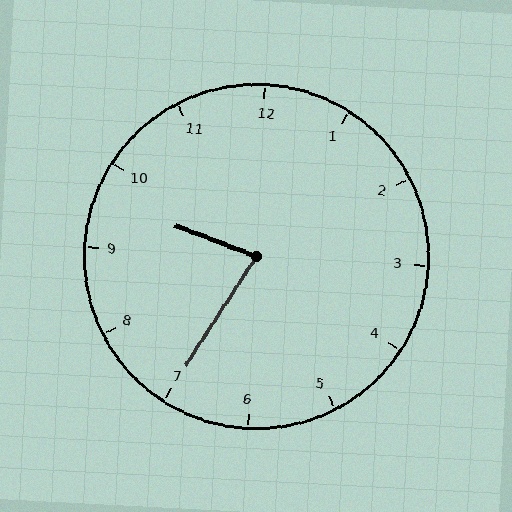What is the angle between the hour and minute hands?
Approximately 78 degrees.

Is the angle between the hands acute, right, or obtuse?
It is acute.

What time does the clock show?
9:35.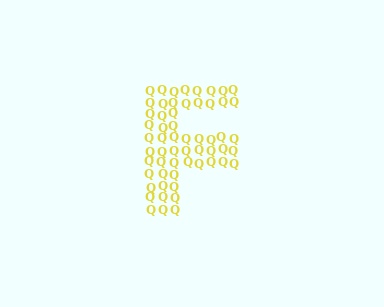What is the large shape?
The large shape is the letter F.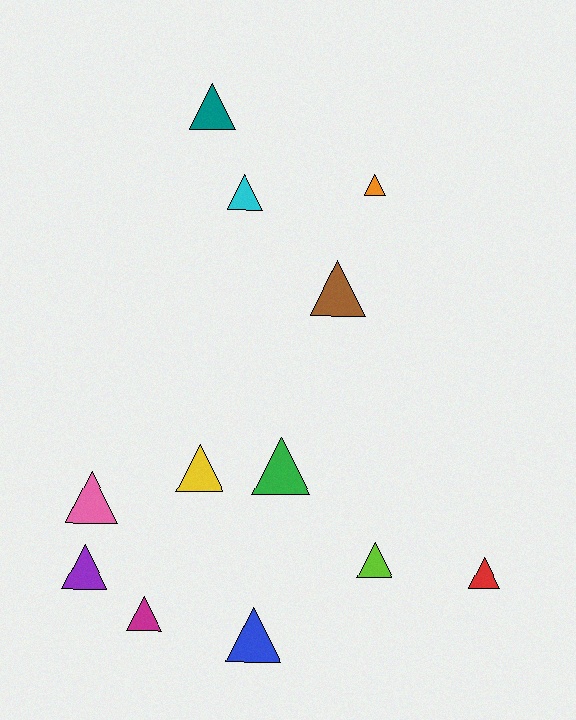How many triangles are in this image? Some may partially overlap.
There are 12 triangles.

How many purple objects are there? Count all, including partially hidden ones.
There is 1 purple object.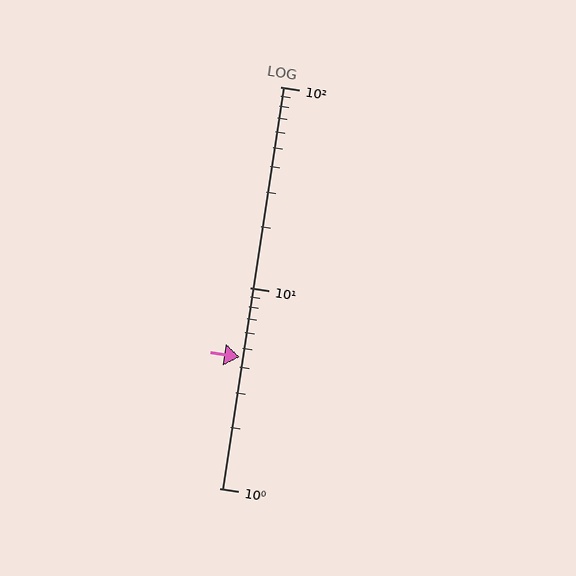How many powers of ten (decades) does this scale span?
The scale spans 2 decades, from 1 to 100.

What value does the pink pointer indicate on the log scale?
The pointer indicates approximately 4.5.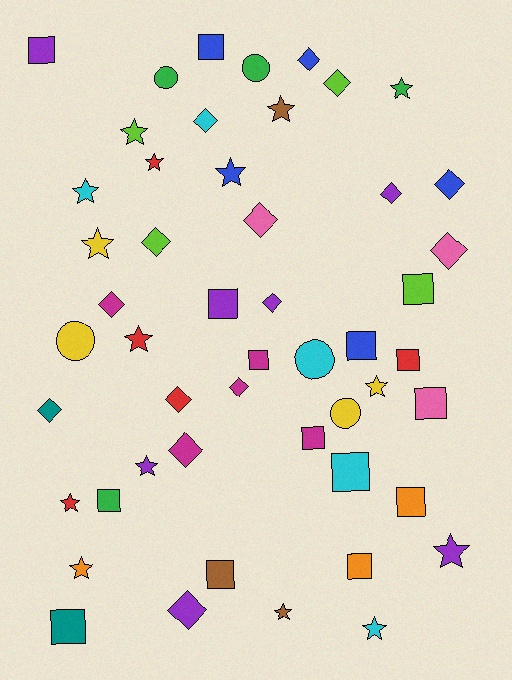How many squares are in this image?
There are 15 squares.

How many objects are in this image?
There are 50 objects.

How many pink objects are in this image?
There are 3 pink objects.